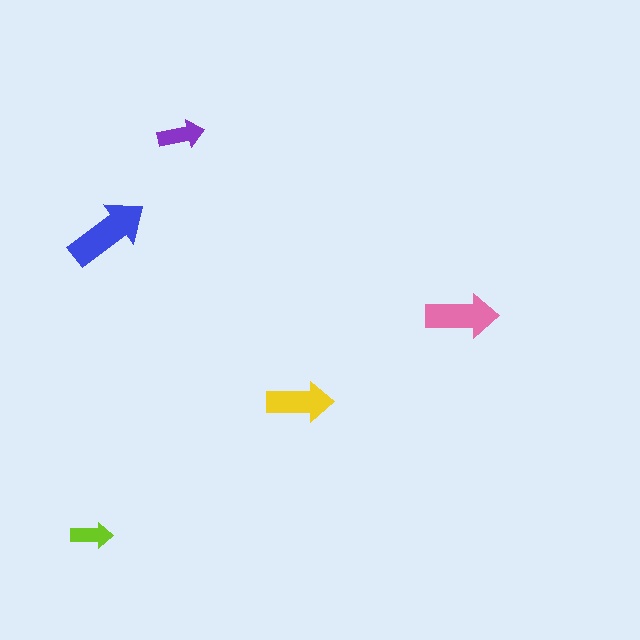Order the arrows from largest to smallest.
the blue one, the pink one, the yellow one, the purple one, the lime one.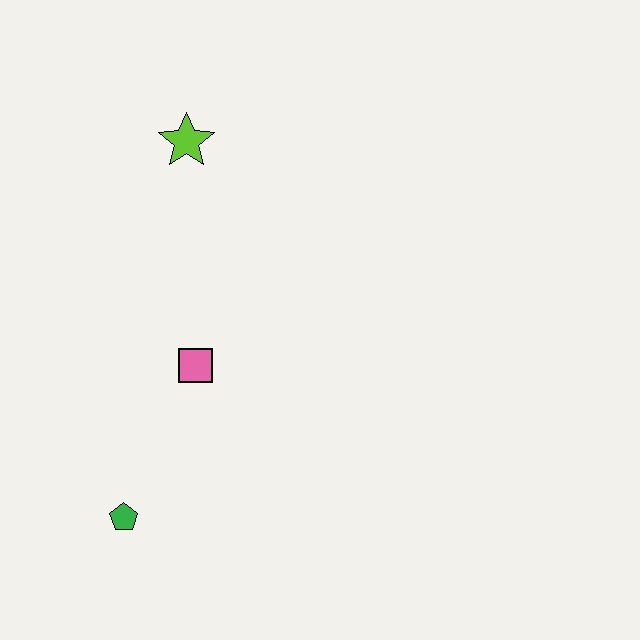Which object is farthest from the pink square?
The lime star is farthest from the pink square.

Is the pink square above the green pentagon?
Yes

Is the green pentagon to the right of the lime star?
No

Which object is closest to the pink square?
The green pentagon is closest to the pink square.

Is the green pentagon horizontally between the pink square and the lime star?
No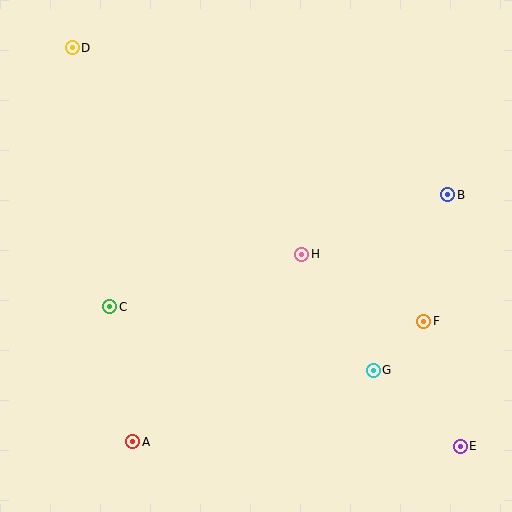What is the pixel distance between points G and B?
The distance between G and B is 191 pixels.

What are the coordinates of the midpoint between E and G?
The midpoint between E and G is at (417, 408).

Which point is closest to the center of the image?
Point H at (302, 254) is closest to the center.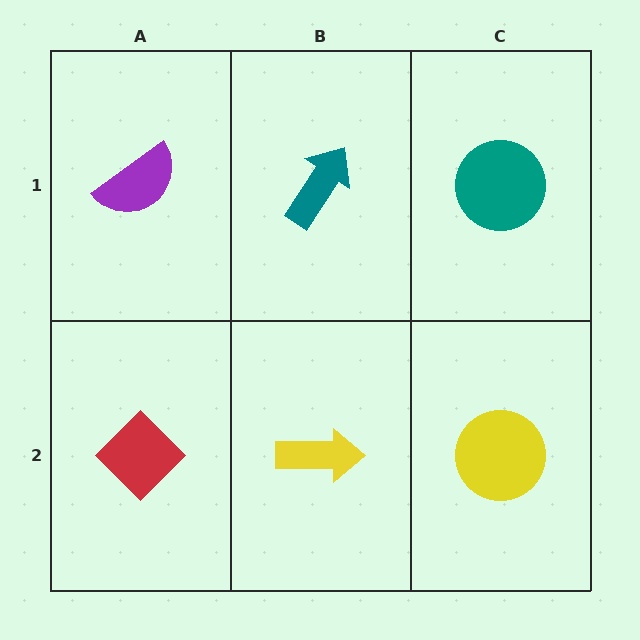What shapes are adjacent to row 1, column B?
A yellow arrow (row 2, column B), a purple semicircle (row 1, column A), a teal circle (row 1, column C).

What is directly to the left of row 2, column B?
A red diamond.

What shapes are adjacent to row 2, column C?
A teal circle (row 1, column C), a yellow arrow (row 2, column B).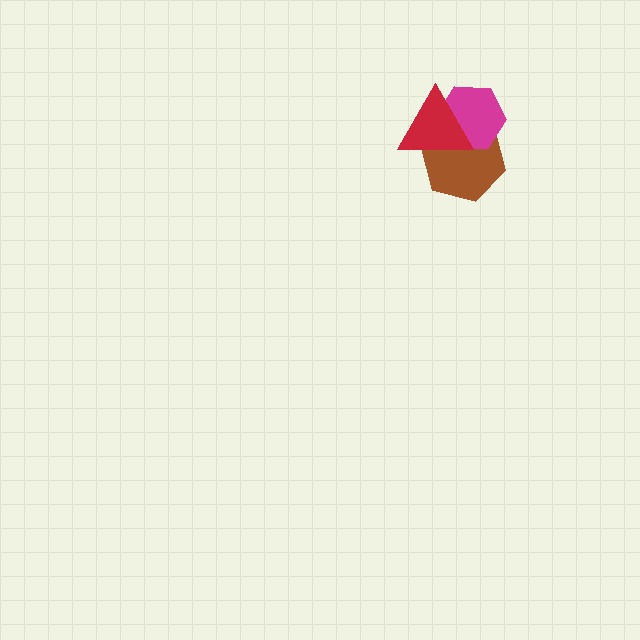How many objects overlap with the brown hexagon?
2 objects overlap with the brown hexagon.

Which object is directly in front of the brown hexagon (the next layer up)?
The magenta hexagon is directly in front of the brown hexagon.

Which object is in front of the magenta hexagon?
The red triangle is in front of the magenta hexagon.